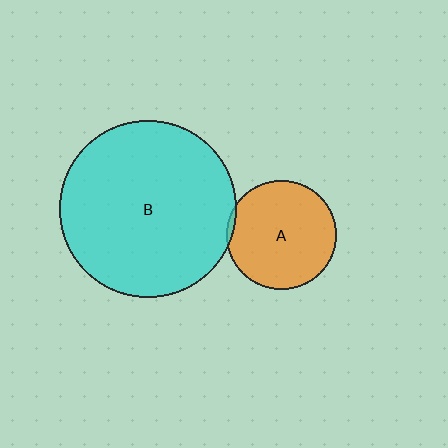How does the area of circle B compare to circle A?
Approximately 2.6 times.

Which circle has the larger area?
Circle B (cyan).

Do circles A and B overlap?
Yes.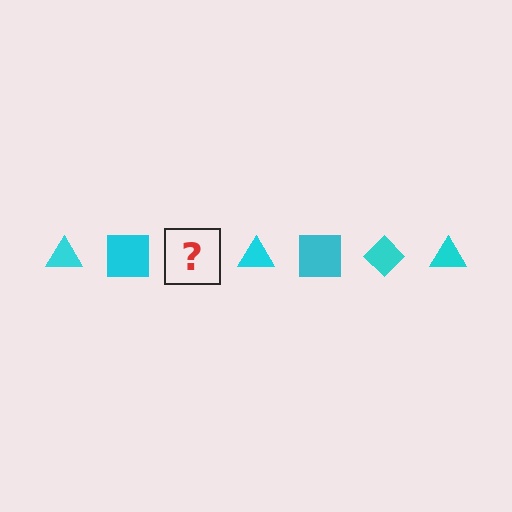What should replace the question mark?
The question mark should be replaced with a cyan diamond.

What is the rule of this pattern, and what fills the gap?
The rule is that the pattern cycles through triangle, square, diamond shapes in cyan. The gap should be filled with a cyan diamond.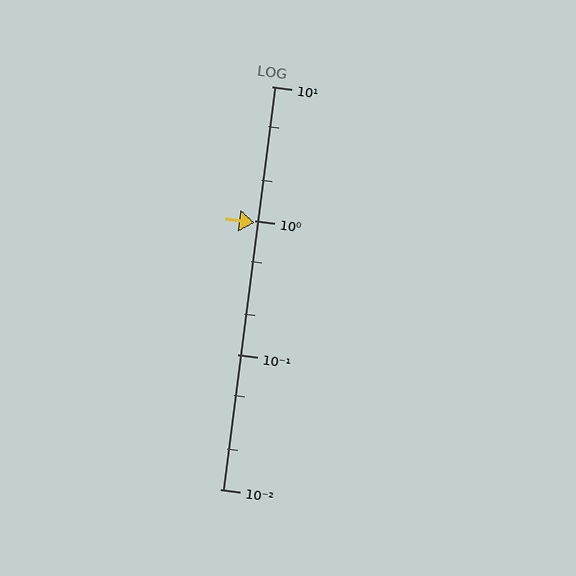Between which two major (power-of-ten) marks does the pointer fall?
The pointer is between 0.1 and 1.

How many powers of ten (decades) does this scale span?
The scale spans 3 decades, from 0.01 to 10.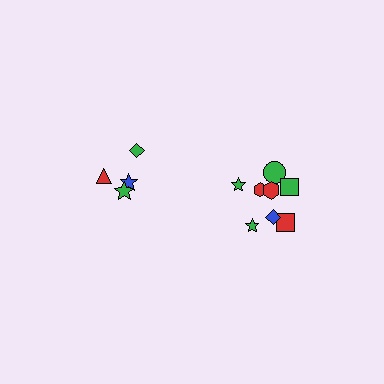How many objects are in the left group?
There are 4 objects.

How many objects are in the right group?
There are 8 objects.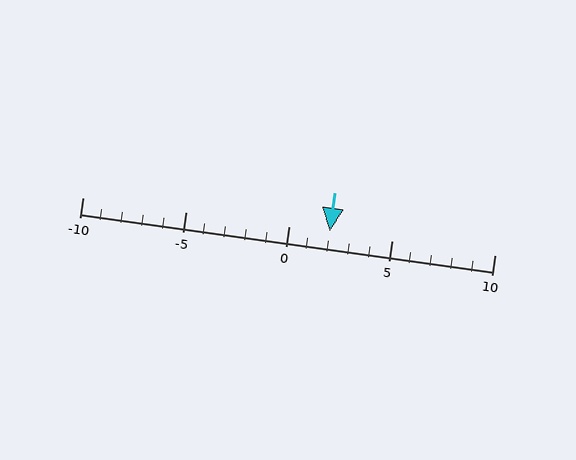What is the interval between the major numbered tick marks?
The major tick marks are spaced 5 units apart.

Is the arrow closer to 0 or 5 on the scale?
The arrow is closer to 0.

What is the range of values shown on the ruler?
The ruler shows values from -10 to 10.